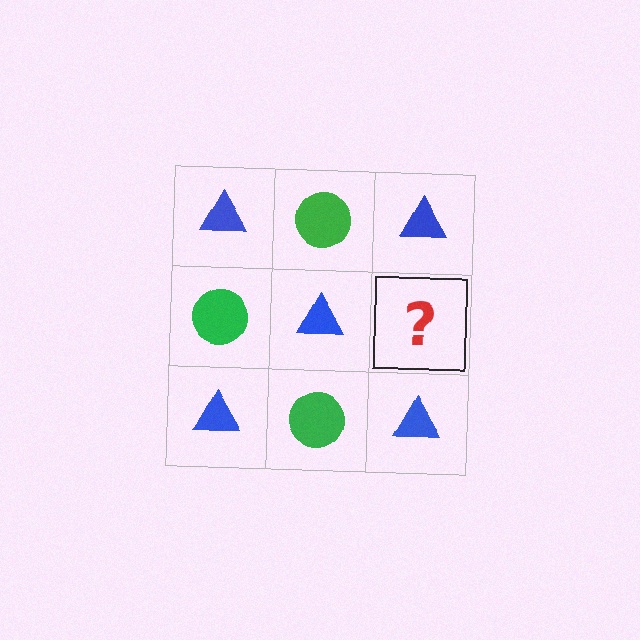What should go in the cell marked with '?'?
The missing cell should contain a green circle.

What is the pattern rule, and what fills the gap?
The rule is that it alternates blue triangle and green circle in a checkerboard pattern. The gap should be filled with a green circle.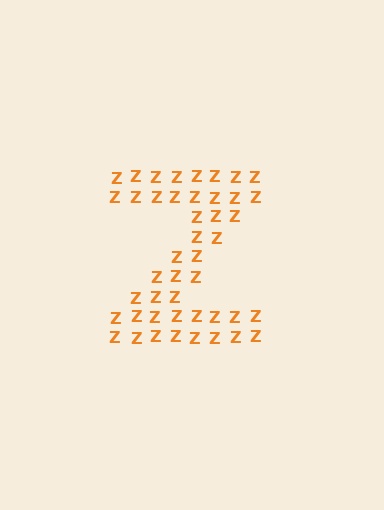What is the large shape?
The large shape is the letter Z.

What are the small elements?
The small elements are letter Z's.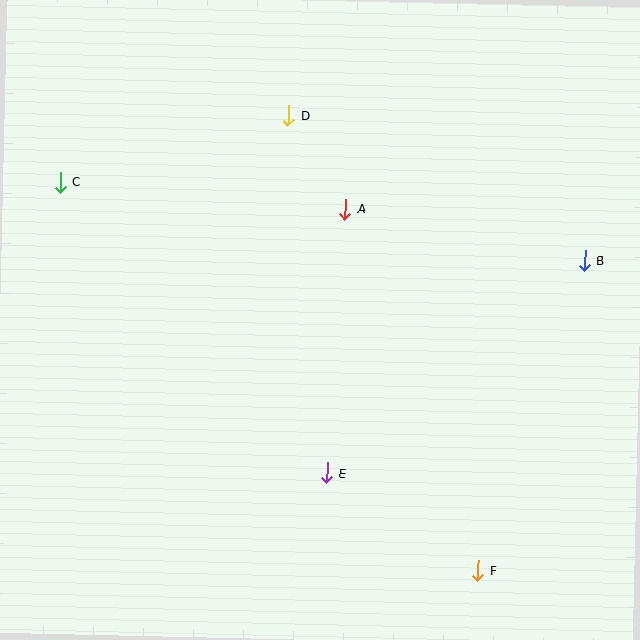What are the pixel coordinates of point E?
Point E is at (327, 473).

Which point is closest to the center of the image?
Point A at (346, 209) is closest to the center.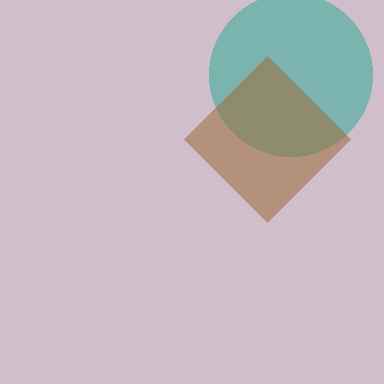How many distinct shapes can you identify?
There are 2 distinct shapes: a teal circle, a brown diamond.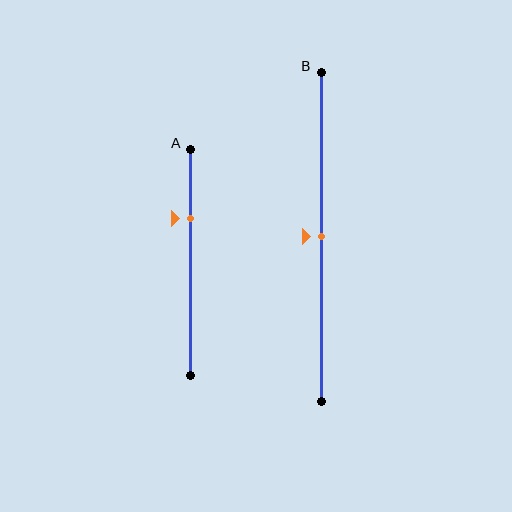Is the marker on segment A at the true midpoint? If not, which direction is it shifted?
No, the marker on segment A is shifted upward by about 19% of the segment length.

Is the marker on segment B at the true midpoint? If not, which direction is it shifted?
Yes, the marker on segment B is at the true midpoint.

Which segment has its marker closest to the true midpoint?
Segment B has its marker closest to the true midpoint.